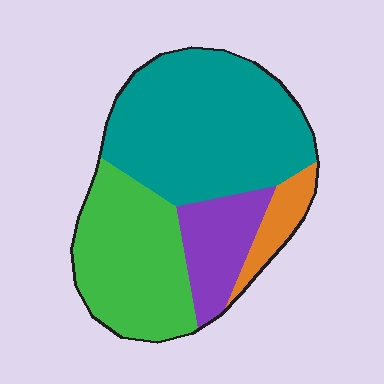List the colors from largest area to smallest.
From largest to smallest: teal, green, purple, orange.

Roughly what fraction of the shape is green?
Green takes up between a quarter and a half of the shape.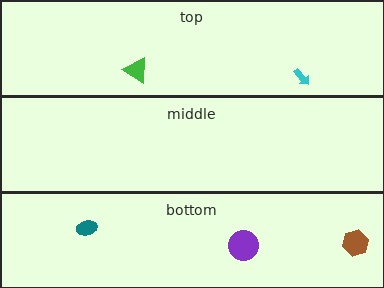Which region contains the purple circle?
The bottom region.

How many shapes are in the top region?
2.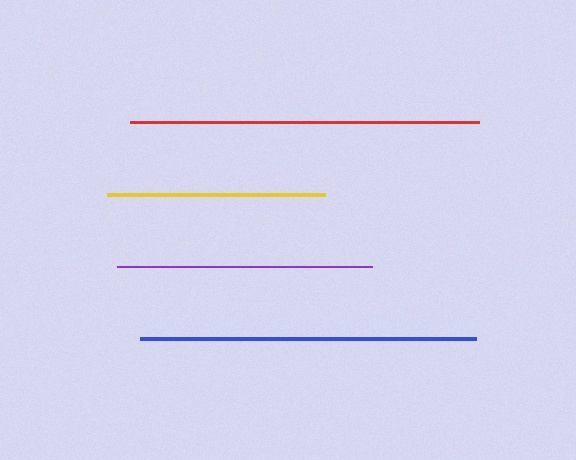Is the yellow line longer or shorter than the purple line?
The purple line is longer than the yellow line.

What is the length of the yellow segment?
The yellow segment is approximately 218 pixels long.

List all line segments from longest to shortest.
From longest to shortest: red, blue, purple, yellow.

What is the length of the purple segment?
The purple segment is approximately 256 pixels long.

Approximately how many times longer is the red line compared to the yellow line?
The red line is approximately 1.6 times the length of the yellow line.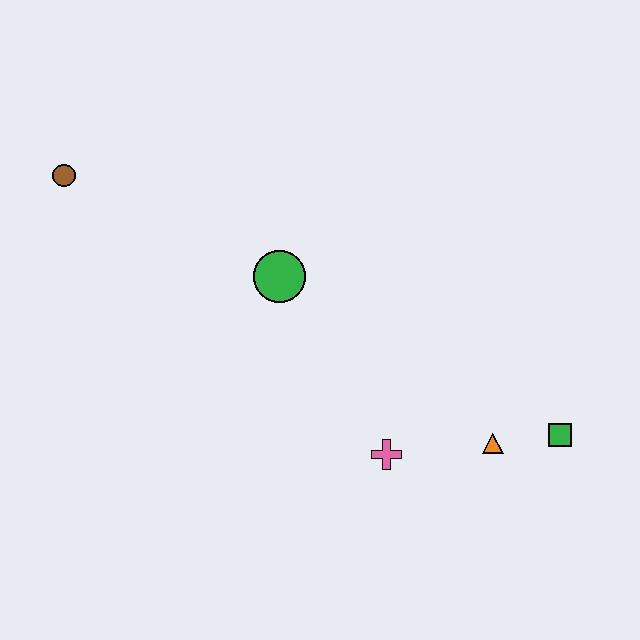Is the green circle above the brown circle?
No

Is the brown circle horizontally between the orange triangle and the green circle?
No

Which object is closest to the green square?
The orange triangle is closest to the green square.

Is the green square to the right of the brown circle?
Yes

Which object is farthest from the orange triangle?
The brown circle is farthest from the orange triangle.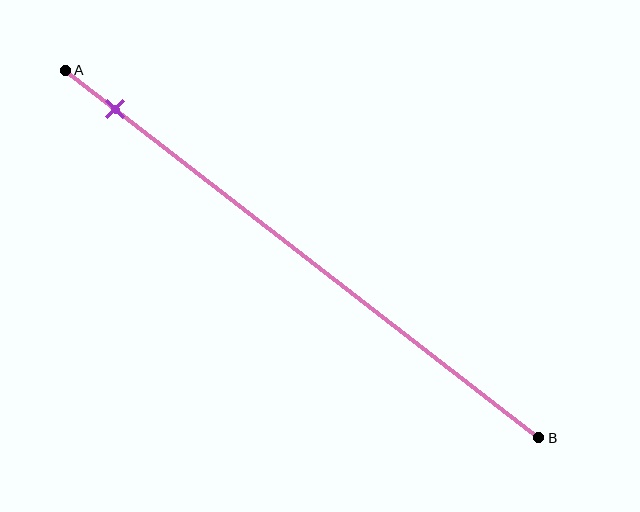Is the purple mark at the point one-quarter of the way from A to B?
No, the mark is at about 10% from A, not at the 25% one-quarter point.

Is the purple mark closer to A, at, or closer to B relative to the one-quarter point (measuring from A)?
The purple mark is closer to point A than the one-quarter point of segment AB.